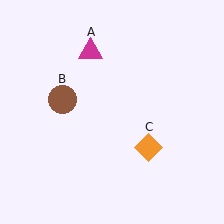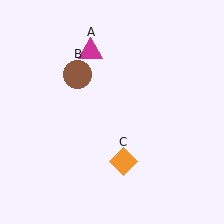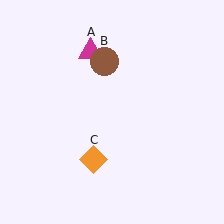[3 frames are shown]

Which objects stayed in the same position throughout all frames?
Magenta triangle (object A) remained stationary.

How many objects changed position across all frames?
2 objects changed position: brown circle (object B), orange diamond (object C).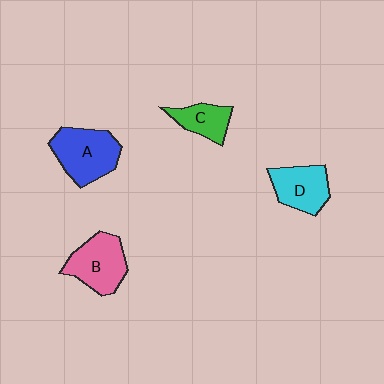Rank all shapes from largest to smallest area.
From largest to smallest: A (blue), B (pink), D (cyan), C (green).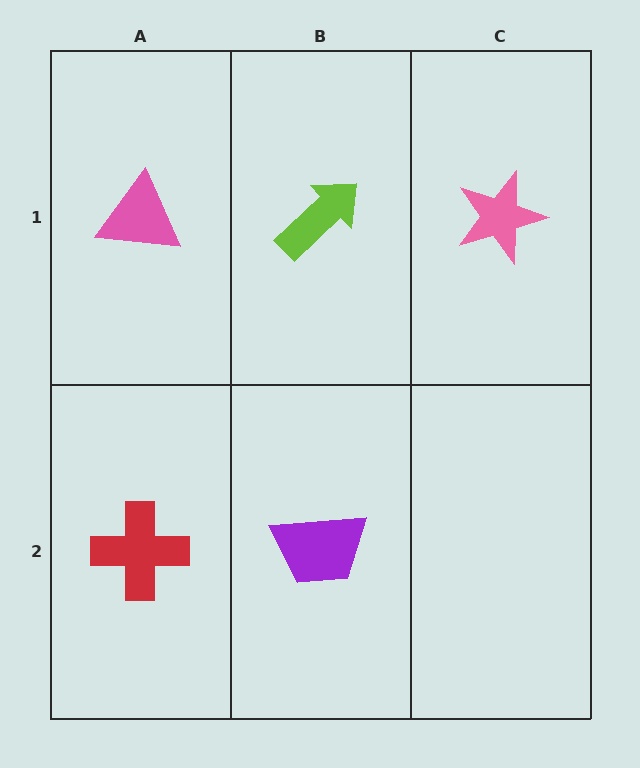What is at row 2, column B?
A purple trapezoid.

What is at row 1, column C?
A pink star.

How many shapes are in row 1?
3 shapes.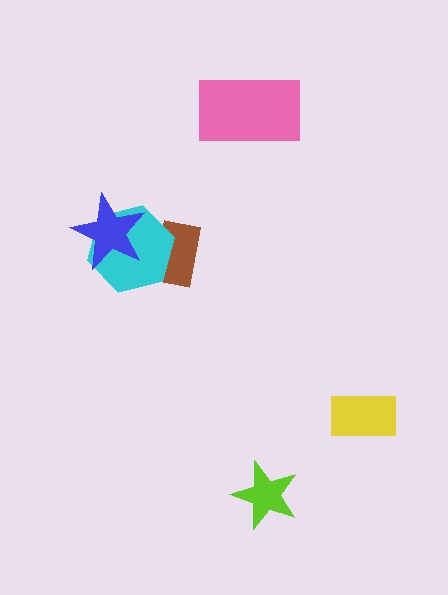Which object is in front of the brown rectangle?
The cyan hexagon is in front of the brown rectangle.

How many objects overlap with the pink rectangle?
0 objects overlap with the pink rectangle.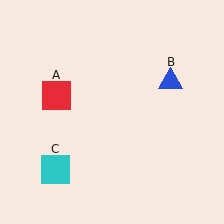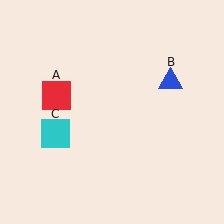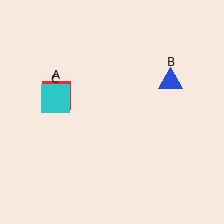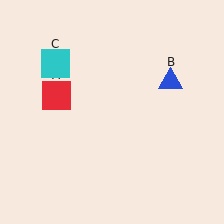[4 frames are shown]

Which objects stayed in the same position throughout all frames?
Red square (object A) and blue triangle (object B) remained stationary.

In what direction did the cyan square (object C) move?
The cyan square (object C) moved up.